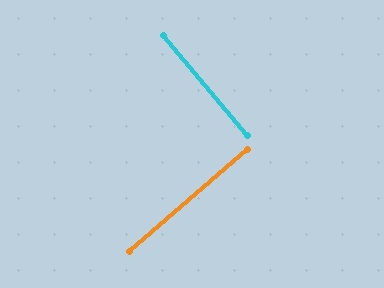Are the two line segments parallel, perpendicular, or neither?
Perpendicular — they meet at approximately 89°.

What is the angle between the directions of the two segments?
Approximately 89 degrees.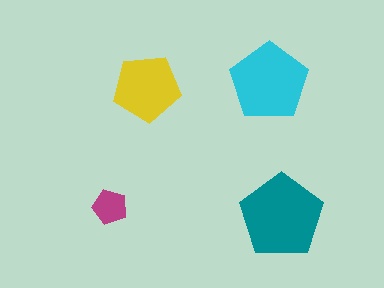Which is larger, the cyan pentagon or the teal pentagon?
The teal one.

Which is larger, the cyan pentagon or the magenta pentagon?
The cyan one.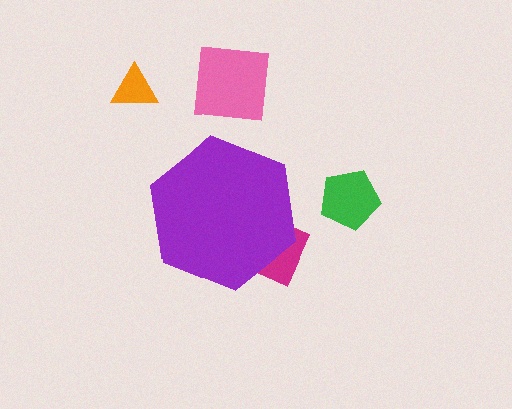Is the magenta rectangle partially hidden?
Yes, the magenta rectangle is partially hidden behind the purple hexagon.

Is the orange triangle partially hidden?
No, the orange triangle is fully visible.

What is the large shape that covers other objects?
A purple hexagon.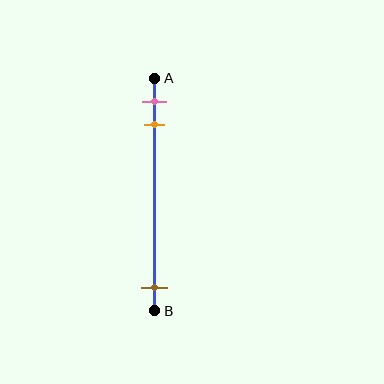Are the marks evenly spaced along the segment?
No, the marks are not evenly spaced.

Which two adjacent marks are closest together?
The pink and orange marks are the closest adjacent pair.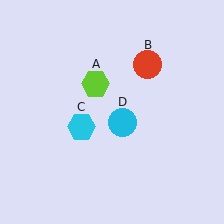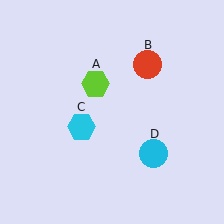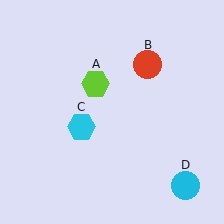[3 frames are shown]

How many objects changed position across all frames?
1 object changed position: cyan circle (object D).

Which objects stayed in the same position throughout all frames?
Lime hexagon (object A) and red circle (object B) and cyan hexagon (object C) remained stationary.